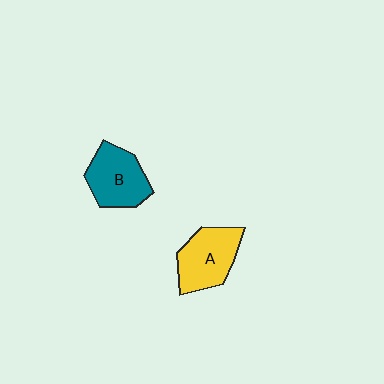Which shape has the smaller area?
Shape B (teal).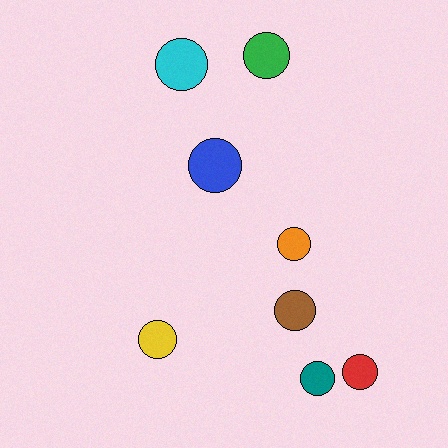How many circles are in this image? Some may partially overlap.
There are 8 circles.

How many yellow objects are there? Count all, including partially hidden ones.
There is 1 yellow object.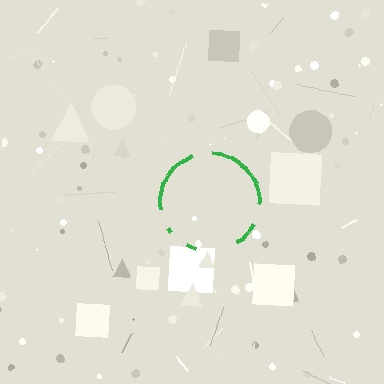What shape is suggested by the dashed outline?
The dashed outline suggests a circle.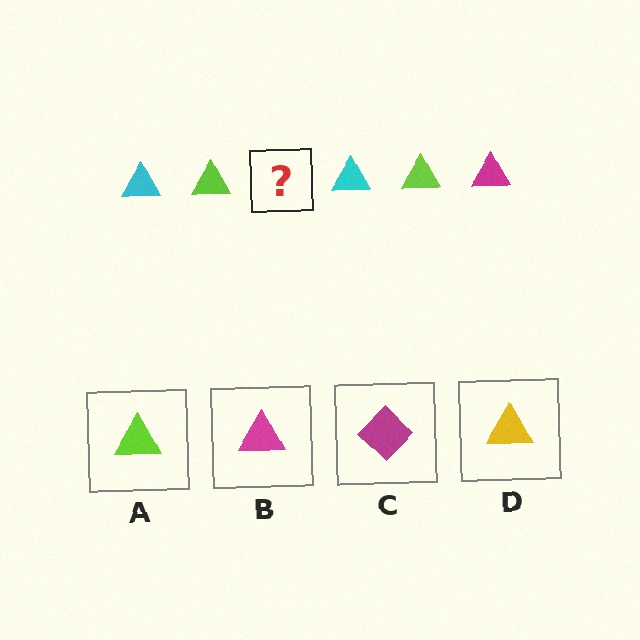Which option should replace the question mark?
Option B.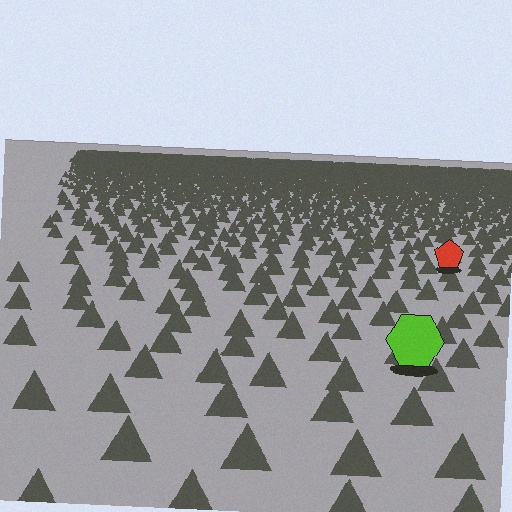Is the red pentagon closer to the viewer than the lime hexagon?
No. The lime hexagon is closer — you can tell from the texture gradient: the ground texture is coarser near it.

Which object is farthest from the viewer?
The red pentagon is farthest from the viewer. It appears smaller and the ground texture around it is denser.